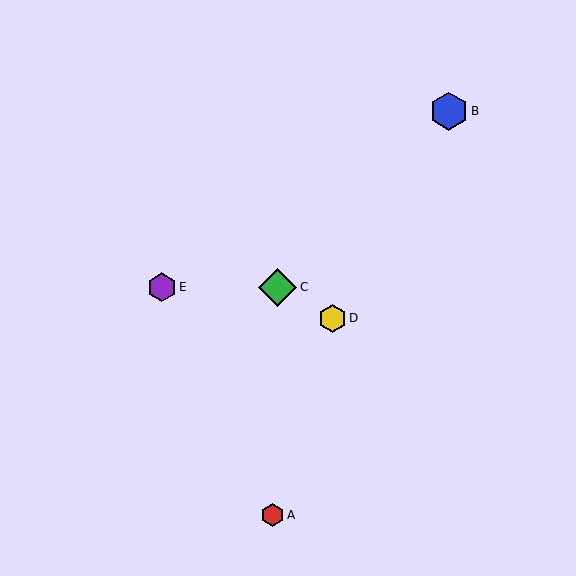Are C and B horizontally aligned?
No, C is at y≈287 and B is at y≈111.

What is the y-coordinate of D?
Object D is at y≈318.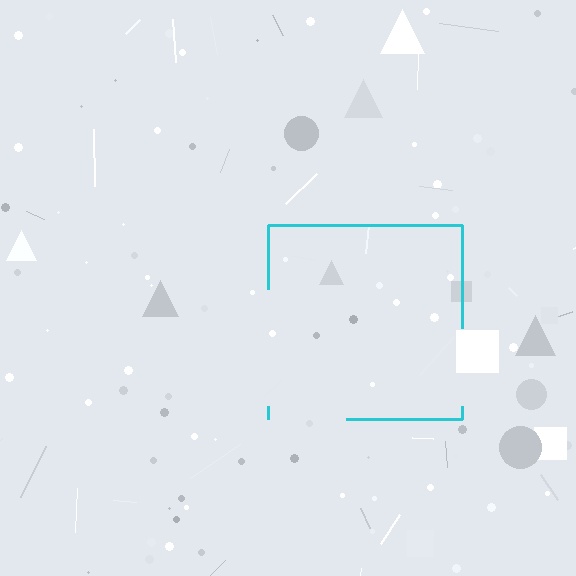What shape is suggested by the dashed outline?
The dashed outline suggests a square.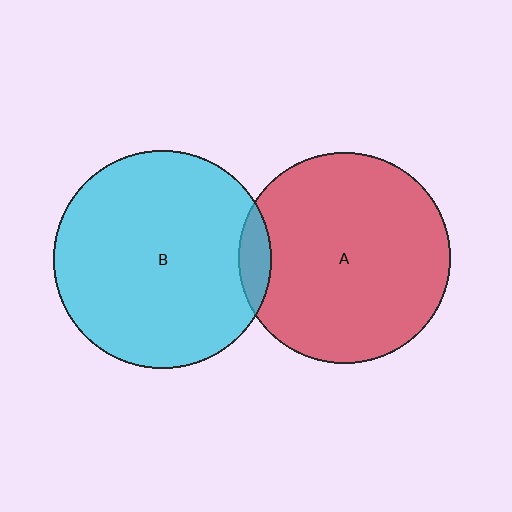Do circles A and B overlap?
Yes.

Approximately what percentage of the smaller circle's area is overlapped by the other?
Approximately 5%.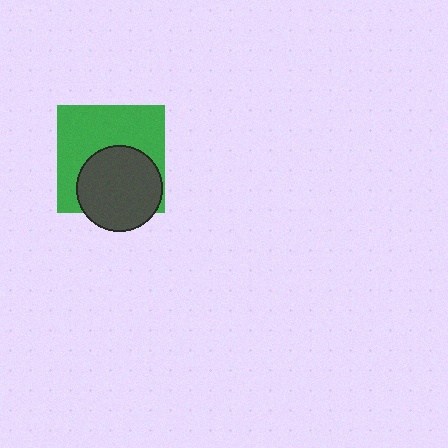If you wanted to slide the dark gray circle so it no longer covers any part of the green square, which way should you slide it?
Slide it down — that is the most direct way to separate the two shapes.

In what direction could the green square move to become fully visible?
The green square could move up. That would shift it out from behind the dark gray circle entirely.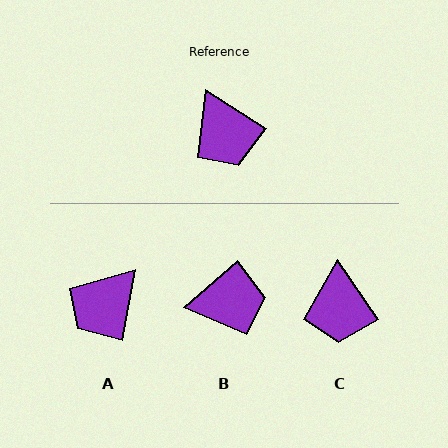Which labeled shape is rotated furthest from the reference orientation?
B, about 74 degrees away.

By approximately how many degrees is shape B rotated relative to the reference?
Approximately 74 degrees counter-clockwise.